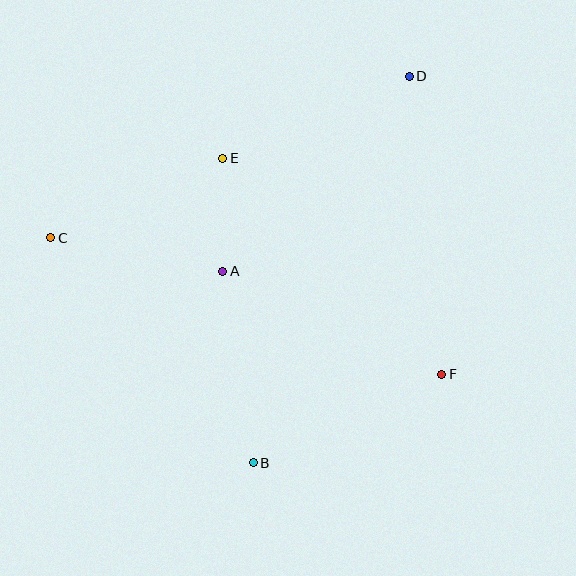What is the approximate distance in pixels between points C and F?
The distance between C and F is approximately 414 pixels.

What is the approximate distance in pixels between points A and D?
The distance between A and D is approximately 270 pixels.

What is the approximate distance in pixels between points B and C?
The distance between B and C is approximately 303 pixels.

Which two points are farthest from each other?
Points B and D are farthest from each other.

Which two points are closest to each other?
Points A and E are closest to each other.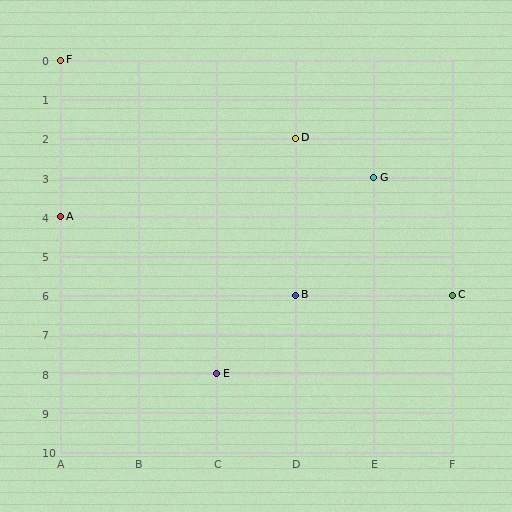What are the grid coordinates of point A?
Point A is at grid coordinates (A, 4).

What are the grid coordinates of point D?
Point D is at grid coordinates (D, 2).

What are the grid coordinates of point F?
Point F is at grid coordinates (A, 0).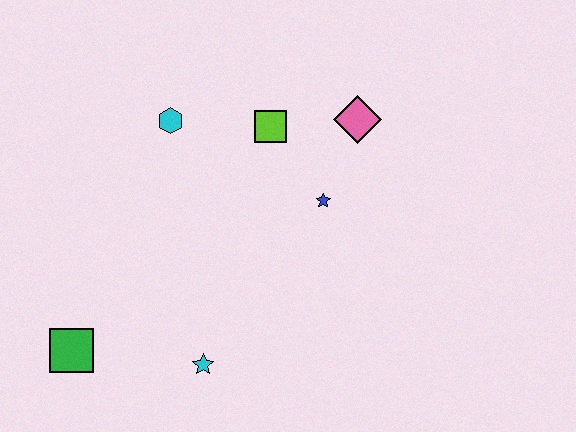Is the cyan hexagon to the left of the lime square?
Yes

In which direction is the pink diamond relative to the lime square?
The pink diamond is to the right of the lime square.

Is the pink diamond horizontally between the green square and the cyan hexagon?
No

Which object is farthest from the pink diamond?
The green square is farthest from the pink diamond.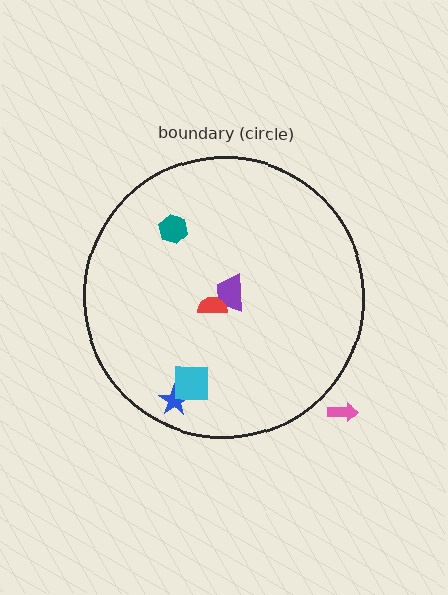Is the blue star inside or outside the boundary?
Inside.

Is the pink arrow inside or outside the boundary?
Outside.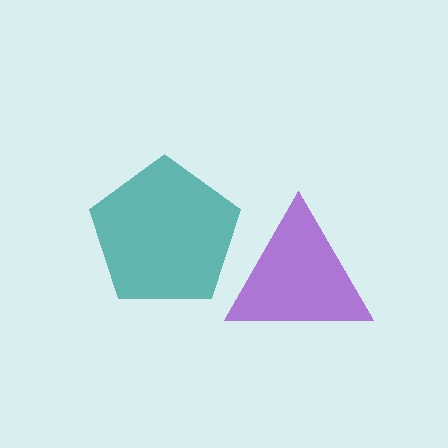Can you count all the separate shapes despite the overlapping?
Yes, there are 2 separate shapes.